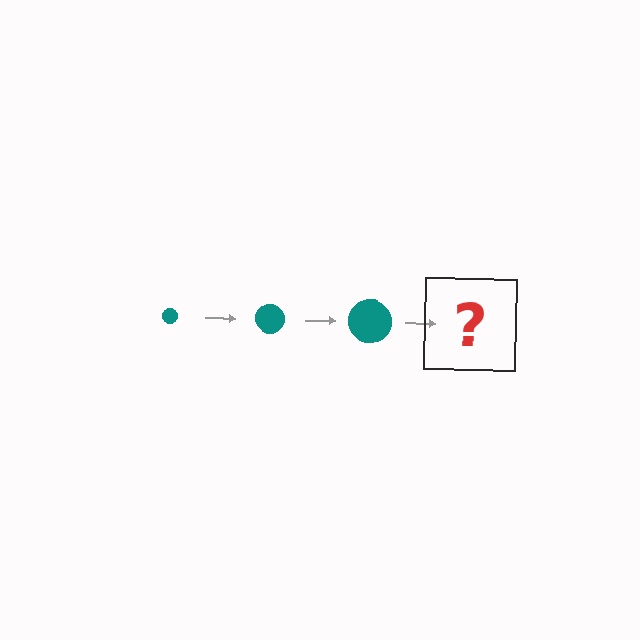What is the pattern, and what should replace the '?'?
The pattern is that the circle gets progressively larger each step. The '?' should be a teal circle, larger than the previous one.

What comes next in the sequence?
The next element should be a teal circle, larger than the previous one.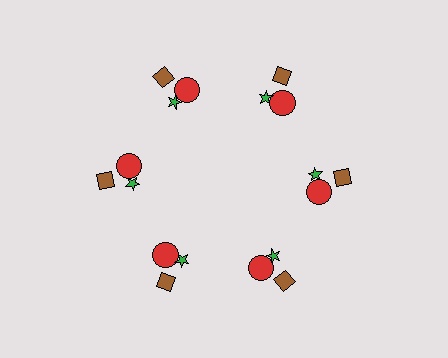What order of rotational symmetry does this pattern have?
This pattern has 6-fold rotational symmetry.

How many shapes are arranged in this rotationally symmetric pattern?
There are 18 shapes, arranged in 6 groups of 3.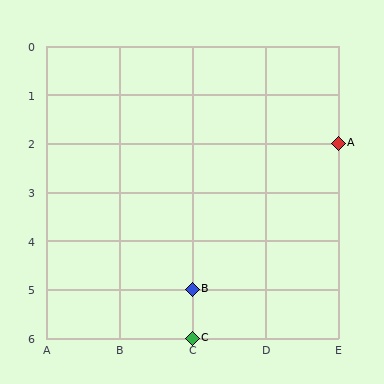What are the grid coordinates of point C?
Point C is at grid coordinates (C, 6).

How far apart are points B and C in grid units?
Points B and C are 1 row apart.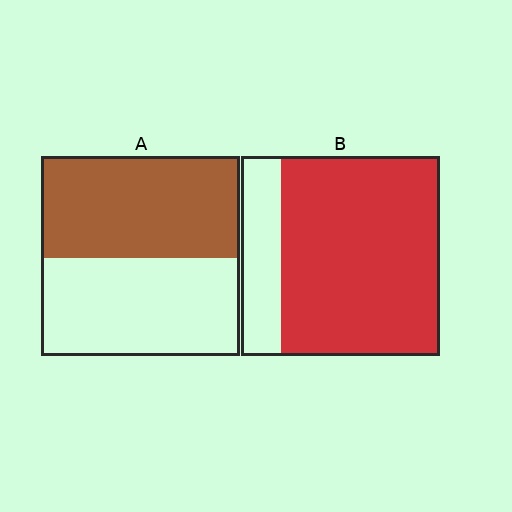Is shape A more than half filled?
Roughly half.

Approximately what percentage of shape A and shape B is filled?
A is approximately 50% and B is approximately 80%.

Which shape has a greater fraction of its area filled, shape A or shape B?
Shape B.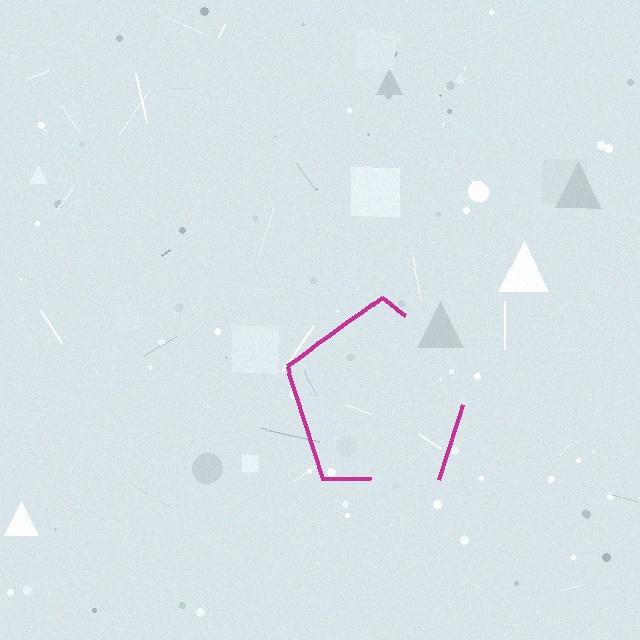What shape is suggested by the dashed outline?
The dashed outline suggests a pentagon.